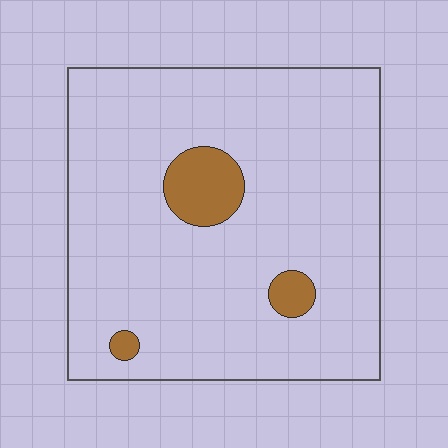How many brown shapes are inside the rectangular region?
3.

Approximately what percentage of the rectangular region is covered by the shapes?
Approximately 10%.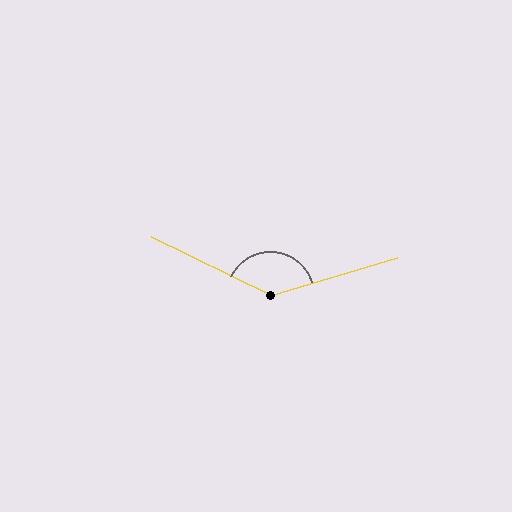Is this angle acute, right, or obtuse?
It is obtuse.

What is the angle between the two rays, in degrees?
Approximately 138 degrees.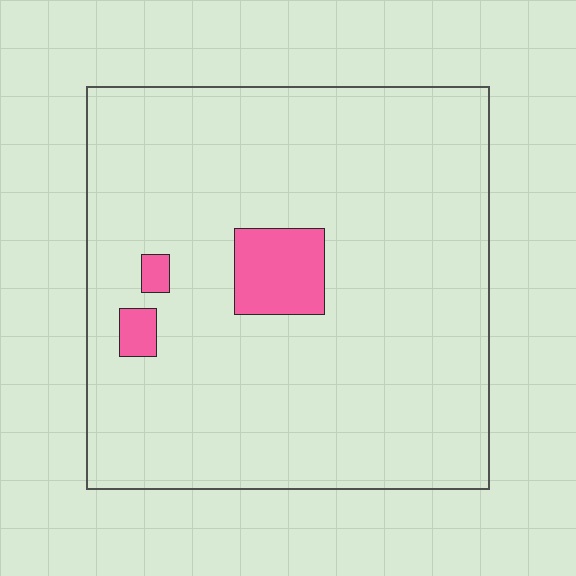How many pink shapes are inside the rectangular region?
3.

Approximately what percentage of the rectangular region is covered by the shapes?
Approximately 5%.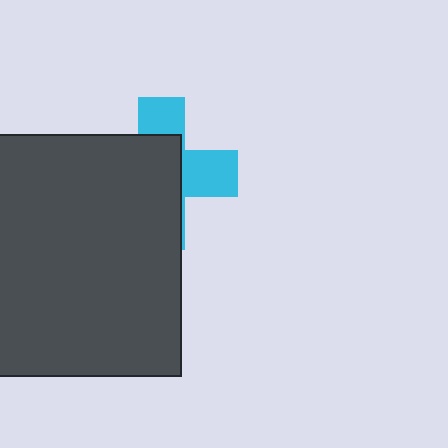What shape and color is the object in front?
The object in front is a dark gray square.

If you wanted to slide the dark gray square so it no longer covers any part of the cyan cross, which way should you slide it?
Slide it left — that is the most direct way to separate the two shapes.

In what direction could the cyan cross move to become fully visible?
The cyan cross could move right. That would shift it out from behind the dark gray square entirely.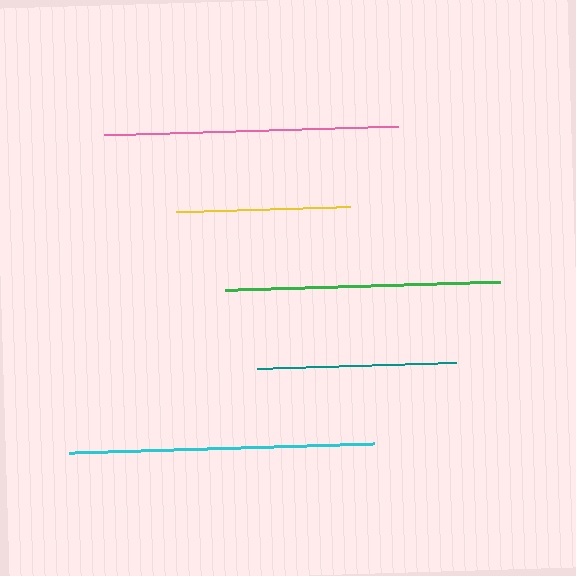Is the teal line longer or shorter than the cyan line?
The cyan line is longer than the teal line.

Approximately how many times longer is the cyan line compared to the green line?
The cyan line is approximately 1.1 times the length of the green line.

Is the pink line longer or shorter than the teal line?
The pink line is longer than the teal line.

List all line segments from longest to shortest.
From longest to shortest: cyan, pink, green, teal, yellow.